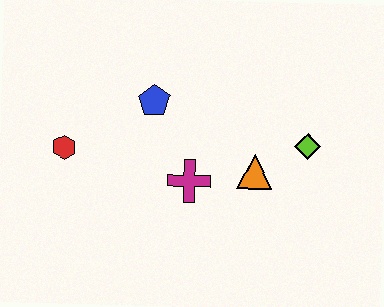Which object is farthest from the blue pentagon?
The lime diamond is farthest from the blue pentagon.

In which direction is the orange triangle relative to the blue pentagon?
The orange triangle is to the right of the blue pentagon.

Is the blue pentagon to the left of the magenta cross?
Yes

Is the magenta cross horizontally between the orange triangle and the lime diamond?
No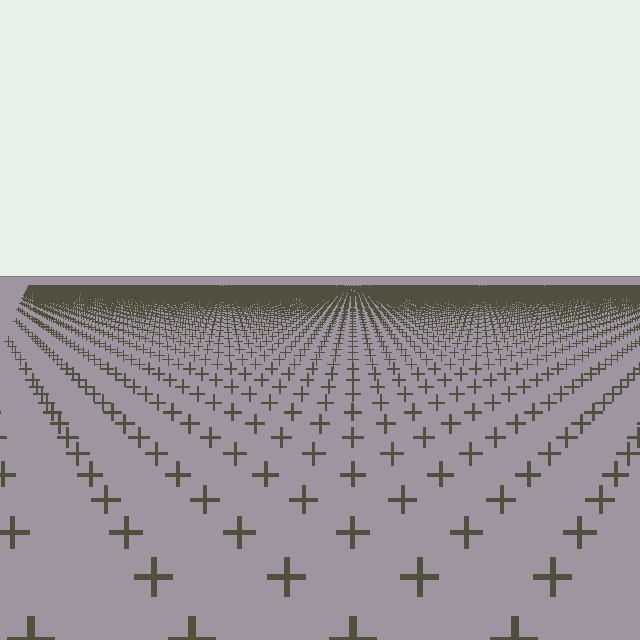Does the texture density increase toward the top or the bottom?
Density increases toward the top.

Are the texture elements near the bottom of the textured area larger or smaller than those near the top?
Larger. Near the bottom, elements are closer to the viewer and appear at a bigger on-screen size.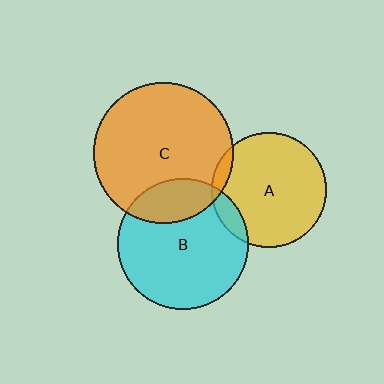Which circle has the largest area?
Circle C (orange).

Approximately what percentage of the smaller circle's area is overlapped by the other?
Approximately 20%.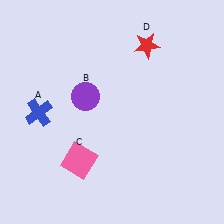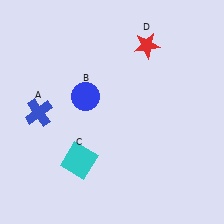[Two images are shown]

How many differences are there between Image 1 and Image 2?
There are 2 differences between the two images.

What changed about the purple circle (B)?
In Image 1, B is purple. In Image 2, it changed to blue.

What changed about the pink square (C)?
In Image 1, C is pink. In Image 2, it changed to cyan.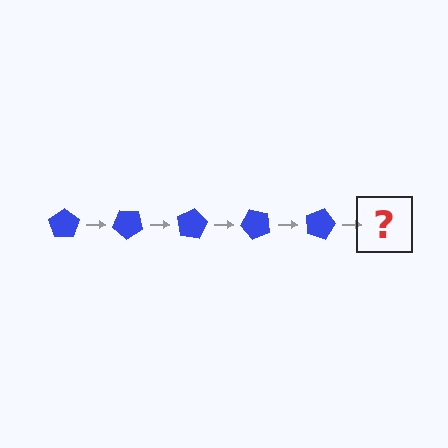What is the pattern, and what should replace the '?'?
The pattern is that the pentagon rotates 40 degrees each step. The '?' should be a blue pentagon rotated 200 degrees.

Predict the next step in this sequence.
The next step is a blue pentagon rotated 200 degrees.